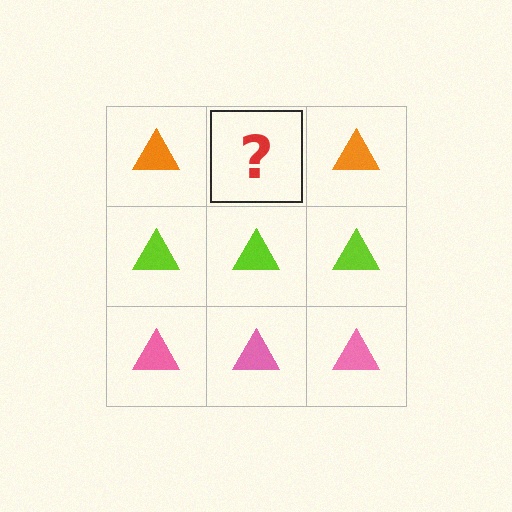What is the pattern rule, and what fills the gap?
The rule is that each row has a consistent color. The gap should be filled with an orange triangle.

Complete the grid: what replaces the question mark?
The question mark should be replaced with an orange triangle.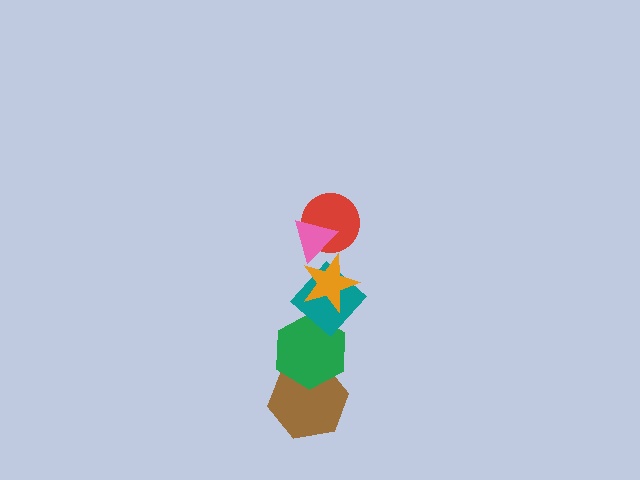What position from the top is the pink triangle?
The pink triangle is 1st from the top.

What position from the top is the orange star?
The orange star is 3rd from the top.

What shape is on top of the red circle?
The pink triangle is on top of the red circle.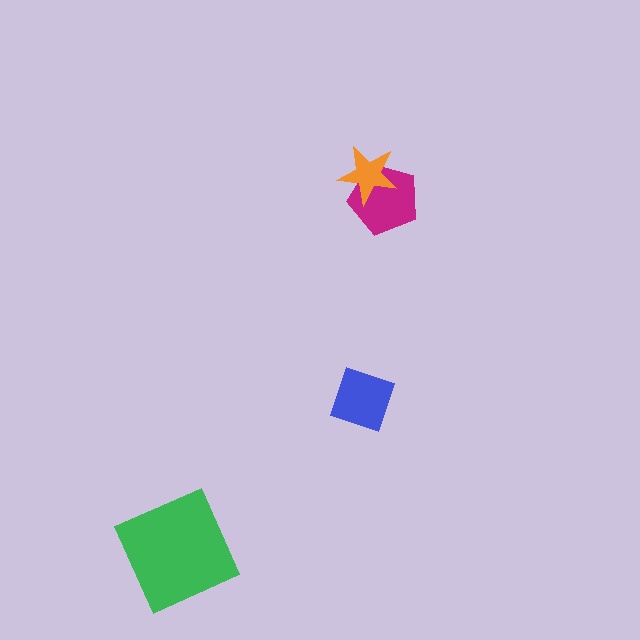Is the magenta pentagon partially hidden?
Yes, it is partially covered by another shape.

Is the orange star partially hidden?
No, no other shape covers it.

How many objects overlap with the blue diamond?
0 objects overlap with the blue diamond.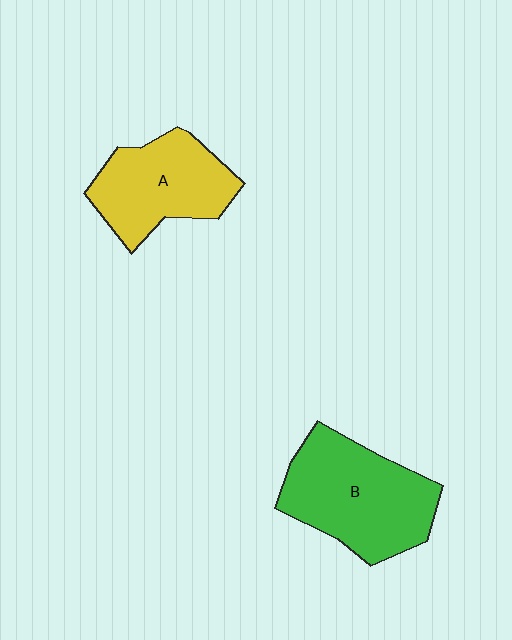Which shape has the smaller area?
Shape A (yellow).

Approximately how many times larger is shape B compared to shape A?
Approximately 1.3 times.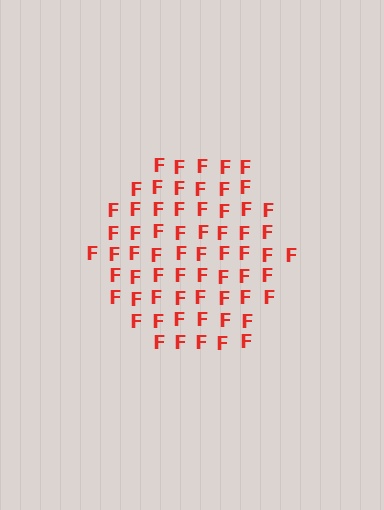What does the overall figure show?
The overall figure shows a hexagon.